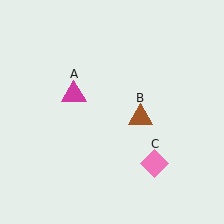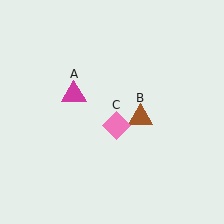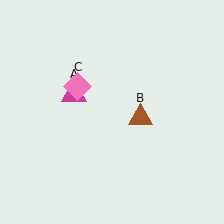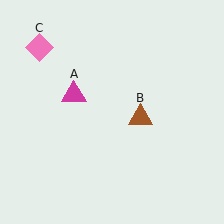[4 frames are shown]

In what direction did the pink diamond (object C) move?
The pink diamond (object C) moved up and to the left.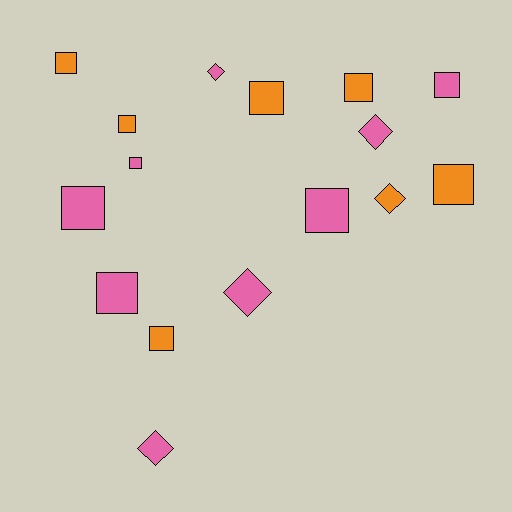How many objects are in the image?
There are 16 objects.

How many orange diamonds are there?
There is 1 orange diamond.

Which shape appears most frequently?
Square, with 11 objects.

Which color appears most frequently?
Pink, with 9 objects.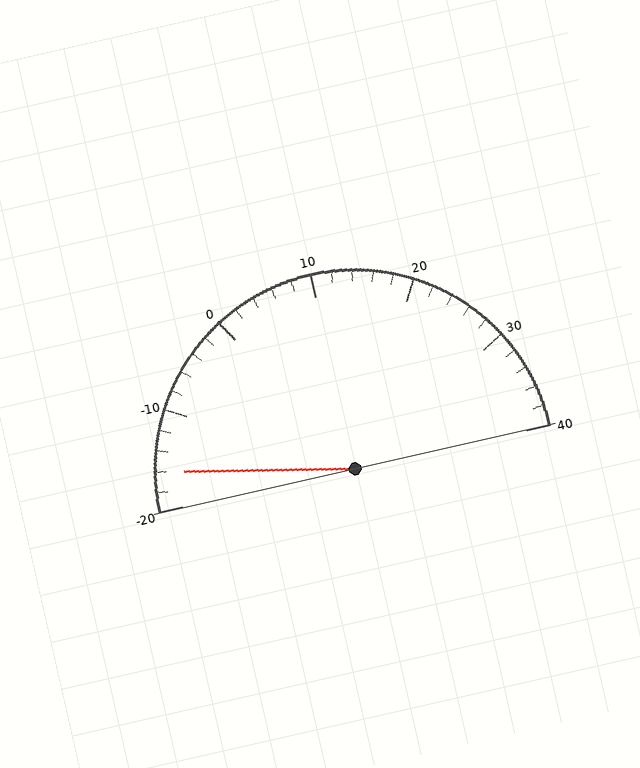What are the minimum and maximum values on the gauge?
The gauge ranges from -20 to 40.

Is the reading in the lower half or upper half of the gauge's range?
The reading is in the lower half of the range (-20 to 40).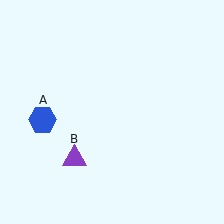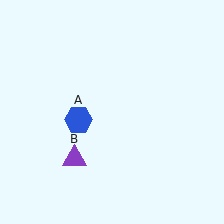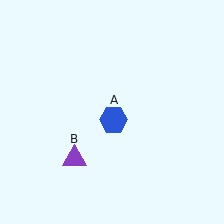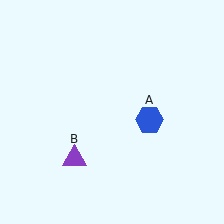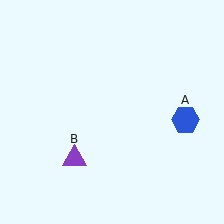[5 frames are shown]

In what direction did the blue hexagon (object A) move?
The blue hexagon (object A) moved right.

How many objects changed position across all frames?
1 object changed position: blue hexagon (object A).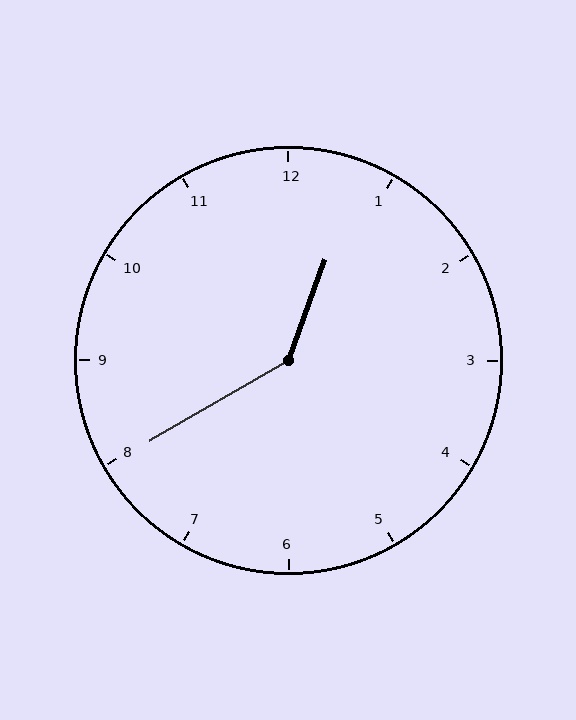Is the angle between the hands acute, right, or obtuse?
It is obtuse.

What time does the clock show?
12:40.